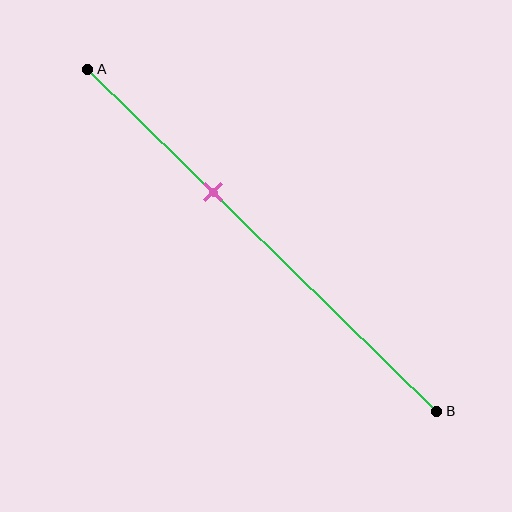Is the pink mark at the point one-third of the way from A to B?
Yes, the mark is approximately at the one-third point.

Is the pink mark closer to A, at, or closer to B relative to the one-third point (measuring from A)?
The pink mark is approximately at the one-third point of segment AB.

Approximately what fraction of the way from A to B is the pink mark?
The pink mark is approximately 35% of the way from A to B.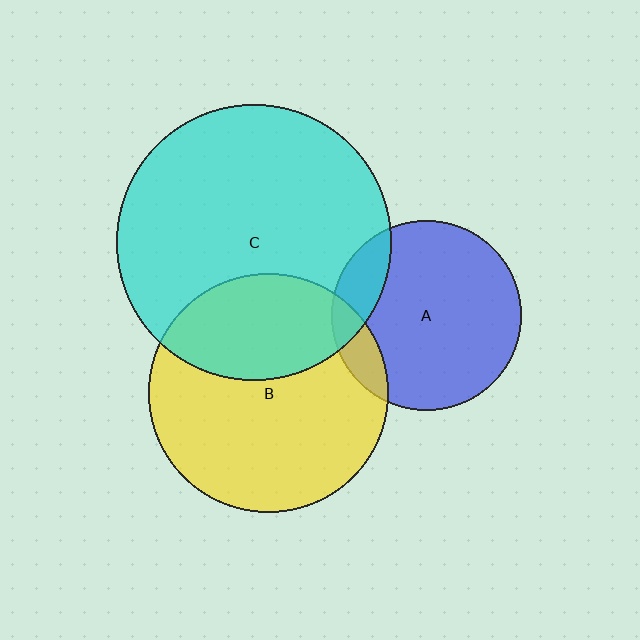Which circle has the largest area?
Circle C (cyan).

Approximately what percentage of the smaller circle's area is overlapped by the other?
Approximately 35%.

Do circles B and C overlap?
Yes.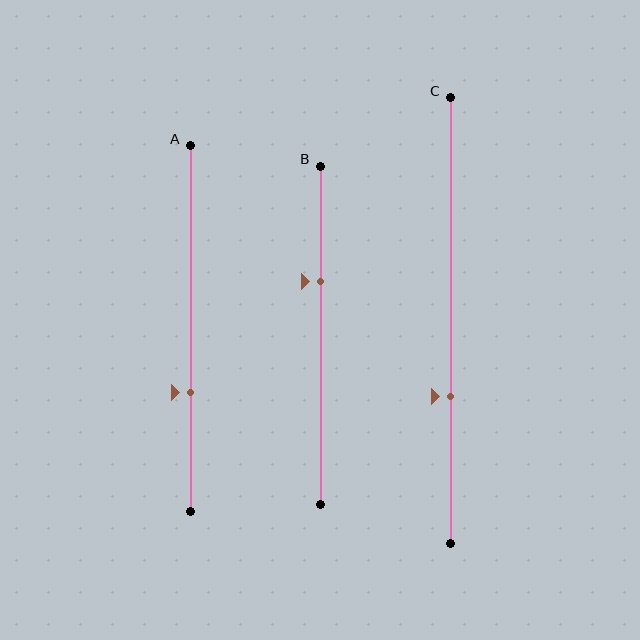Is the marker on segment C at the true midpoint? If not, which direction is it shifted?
No, the marker on segment C is shifted downward by about 17% of the segment length.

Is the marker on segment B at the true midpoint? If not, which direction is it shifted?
No, the marker on segment B is shifted upward by about 16% of the segment length.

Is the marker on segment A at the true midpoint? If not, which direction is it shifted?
No, the marker on segment A is shifted downward by about 17% of the segment length.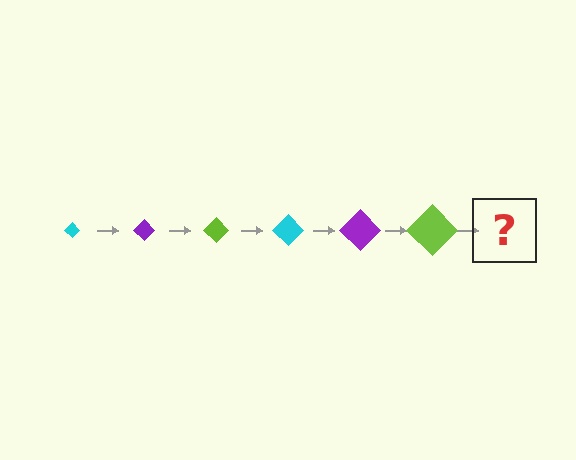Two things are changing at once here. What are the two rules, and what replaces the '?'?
The two rules are that the diamond grows larger each step and the color cycles through cyan, purple, and lime. The '?' should be a cyan diamond, larger than the previous one.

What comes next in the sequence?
The next element should be a cyan diamond, larger than the previous one.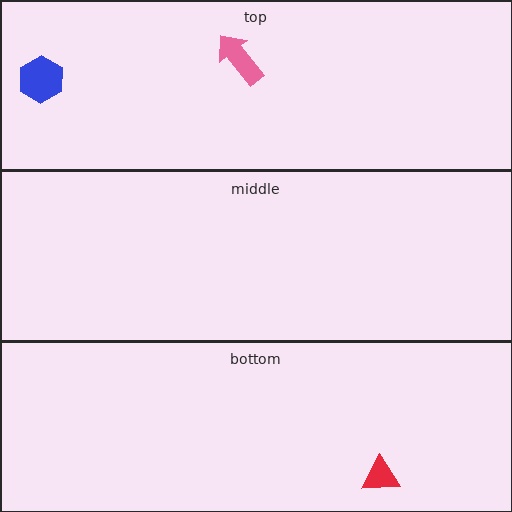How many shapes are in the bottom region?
1.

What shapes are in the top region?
The blue hexagon, the pink arrow.